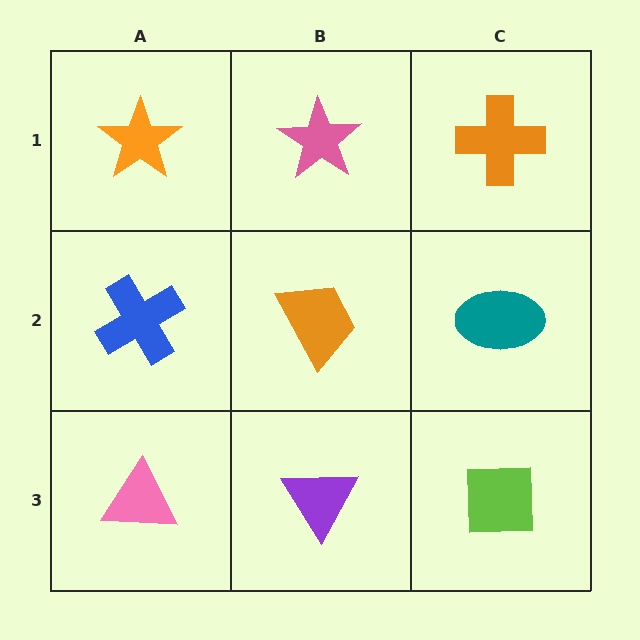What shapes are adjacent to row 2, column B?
A pink star (row 1, column B), a purple triangle (row 3, column B), a blue cross (row 2, column A), a teal ellipse (row 2, column C).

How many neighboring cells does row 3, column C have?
2.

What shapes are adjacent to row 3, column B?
An orange trapezoid (row 2, column B), a pink triangle (row 3, column A), a lime square (row 3, column C).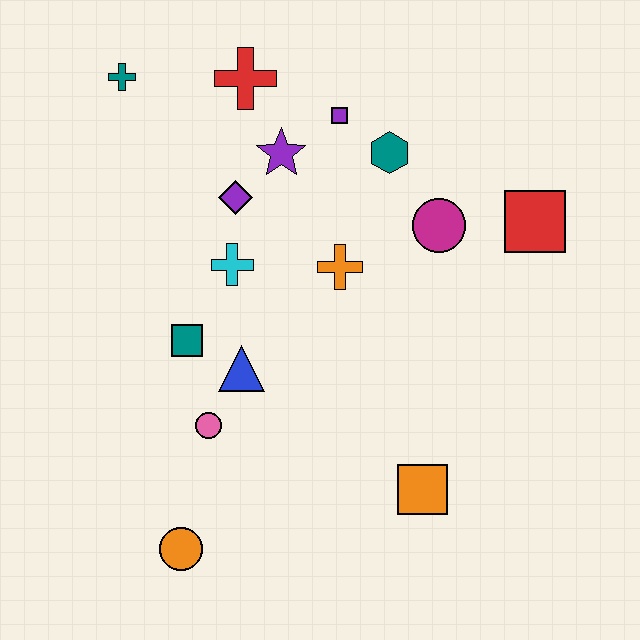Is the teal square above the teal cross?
No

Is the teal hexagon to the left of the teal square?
No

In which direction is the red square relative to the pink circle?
The red square is to the right of the pink circle.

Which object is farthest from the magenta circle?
The orange circle is farthest from the magenta circle.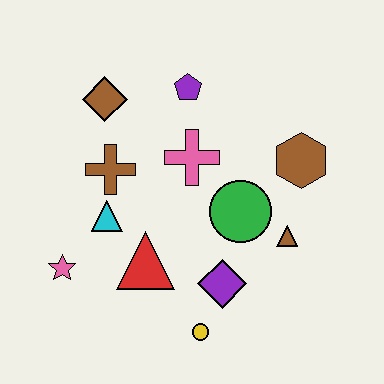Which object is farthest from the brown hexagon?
The pink star is farthest from the brown hexagon.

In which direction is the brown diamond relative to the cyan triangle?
The brown diamond is above the cyan triangle.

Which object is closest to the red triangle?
The cyan triangle is closest to the red triangle.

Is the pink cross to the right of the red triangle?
Yes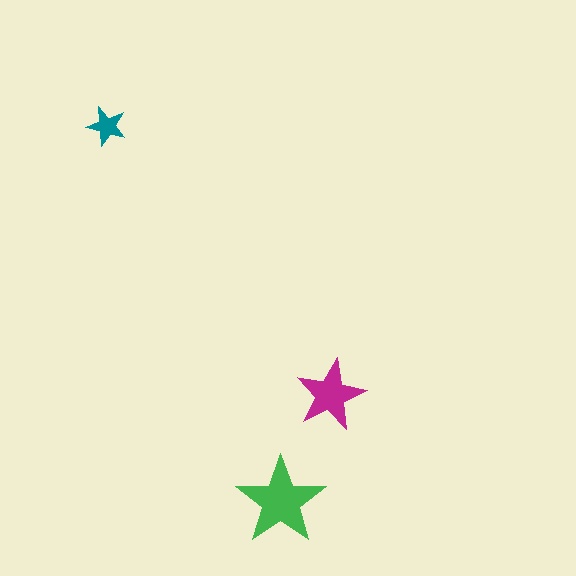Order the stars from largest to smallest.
the green one, the magenta one, the teal one.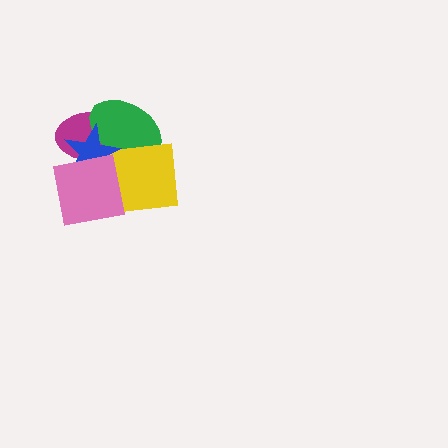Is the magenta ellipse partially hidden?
Yes, it is partially covered by another shape.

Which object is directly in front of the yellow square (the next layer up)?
The blue star is directly in front of the yellow square.